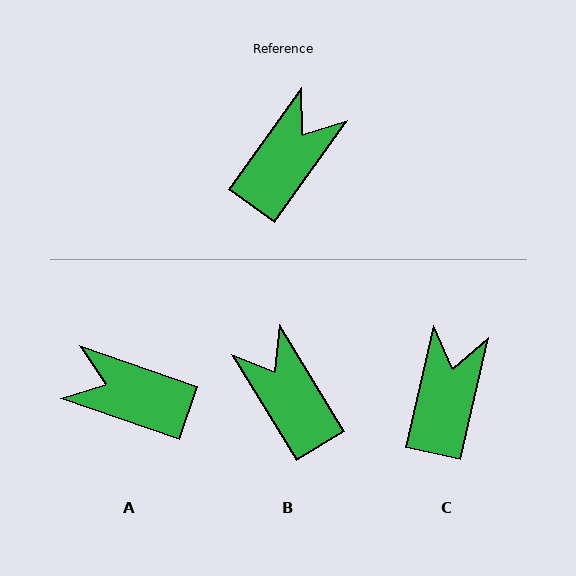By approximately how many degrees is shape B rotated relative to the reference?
Approximately 67 degrees counter-clockwise.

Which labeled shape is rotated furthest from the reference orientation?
A, about 106 degrees away.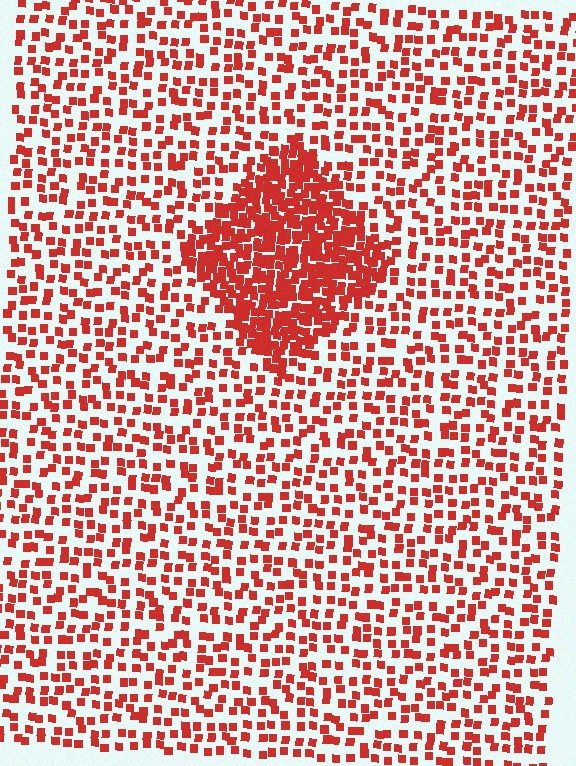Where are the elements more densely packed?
The elements are more densely packed inside the diamond boundary.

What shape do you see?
I see a diamond.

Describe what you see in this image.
The image contains small red elements arranged at two different densities. A diamond-shaped region is visible where the elements are more densely packed than the surrounding area.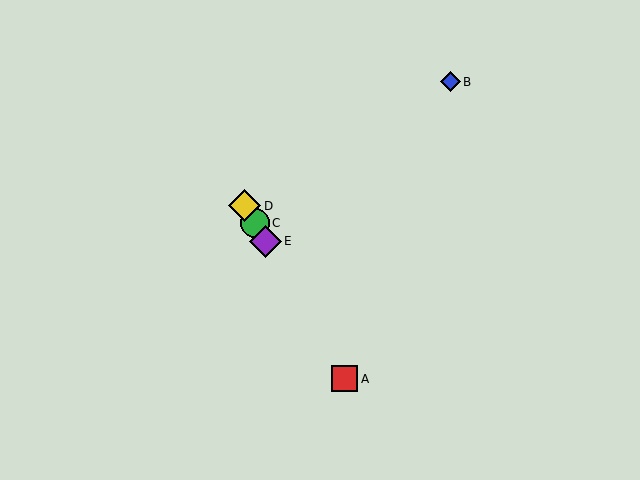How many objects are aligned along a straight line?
4 objects (A, C, D, E) are aligned along a straight line.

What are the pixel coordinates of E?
Object E is at (265, 241).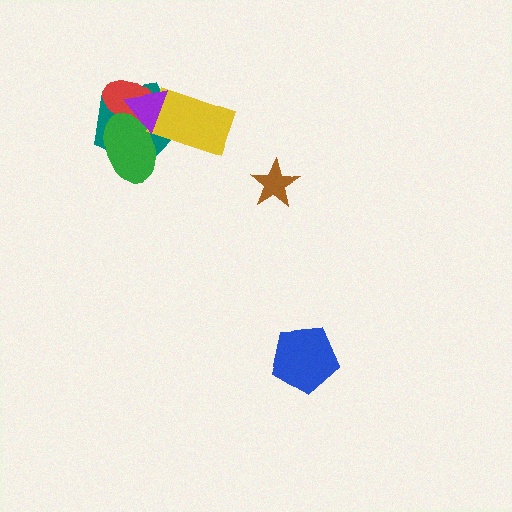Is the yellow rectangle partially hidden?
Yes, it is partially covered by another shape.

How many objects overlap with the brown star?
0 objects overlap with the brown star.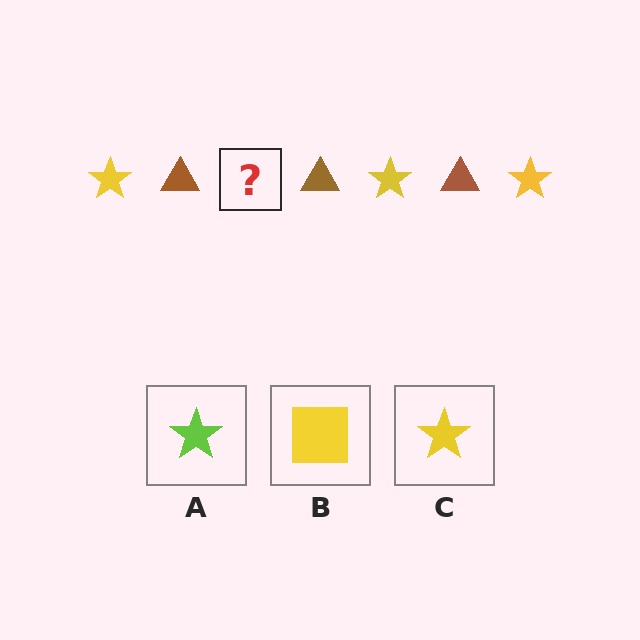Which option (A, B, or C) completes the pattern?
C.